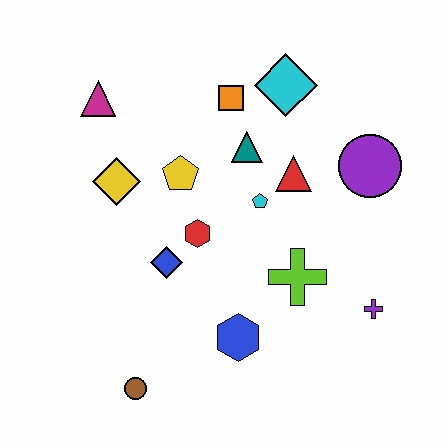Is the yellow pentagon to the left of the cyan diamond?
Yes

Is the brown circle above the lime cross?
No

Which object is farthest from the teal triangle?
The brown circle is farthest from the teal triangle.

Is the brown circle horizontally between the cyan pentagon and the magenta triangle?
Yes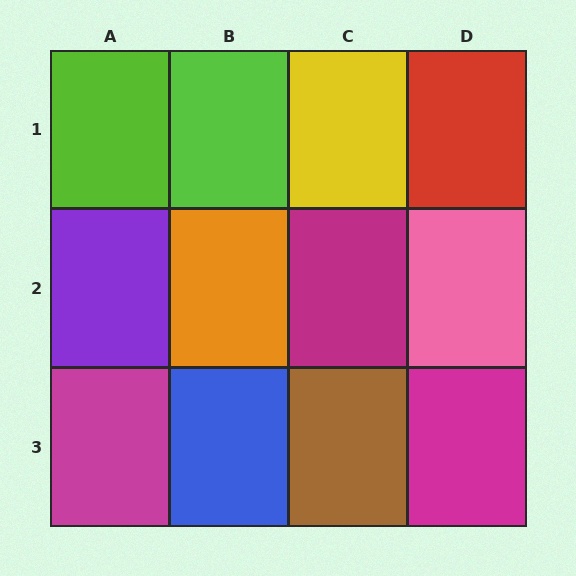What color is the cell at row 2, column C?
Magenta.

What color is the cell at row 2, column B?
Orange.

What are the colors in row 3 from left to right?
Magenta, blue, brown, magenta.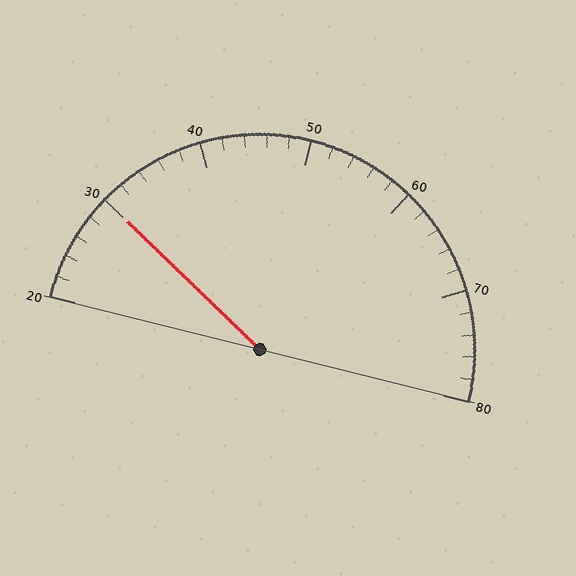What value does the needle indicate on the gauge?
The needle indicates approximately 30.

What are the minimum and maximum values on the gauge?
The gauge ranges from 20 to 80.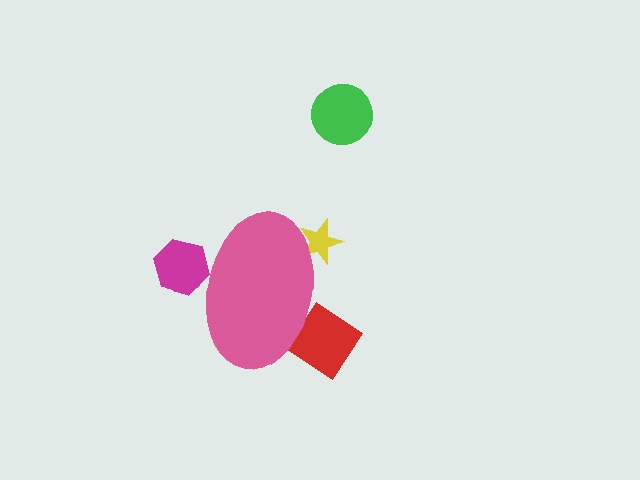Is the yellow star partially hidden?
Yes, the yellow star is partially hidden behind the pink ellipse.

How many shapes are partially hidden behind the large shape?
3 shapes are partially hidden.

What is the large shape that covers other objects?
A pink ellipse.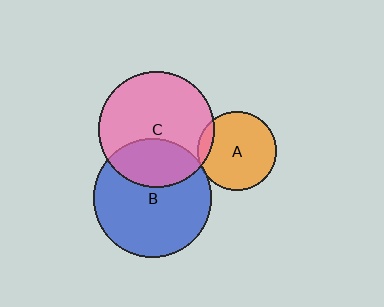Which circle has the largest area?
Circle B (blue).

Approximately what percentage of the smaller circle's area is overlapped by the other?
Approximately 5%.